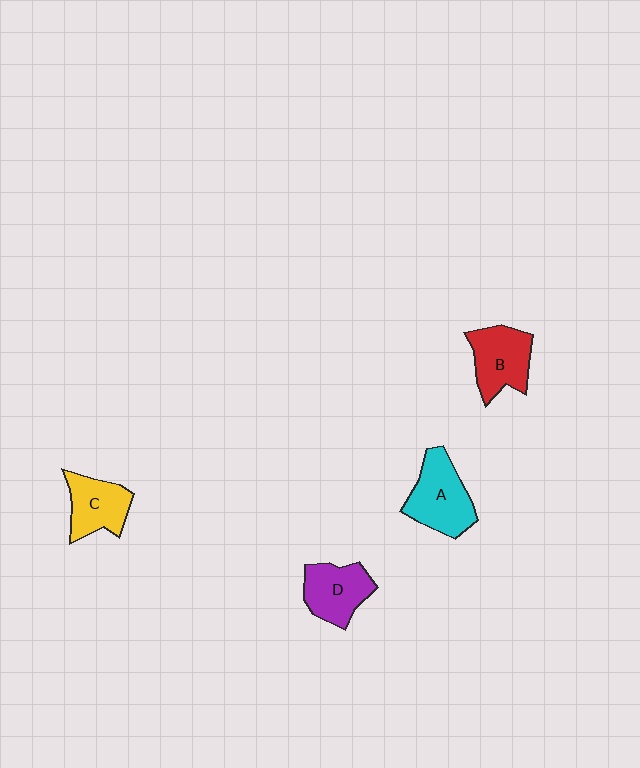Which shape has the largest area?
Shape A (cyan).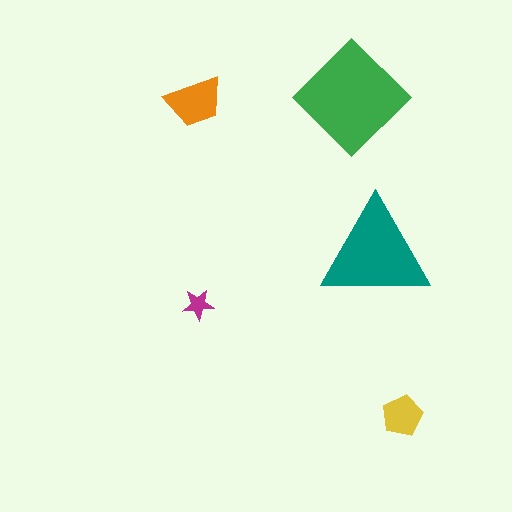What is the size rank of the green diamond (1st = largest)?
1st.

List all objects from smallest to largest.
The magenta star, the yellow pentagon, the orange trapezoid, the teal triangle, the green diamond.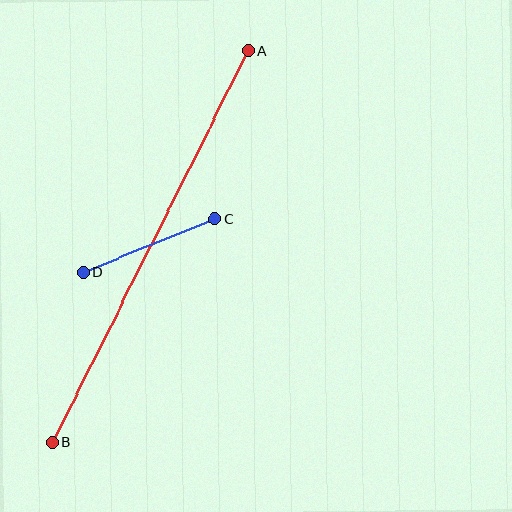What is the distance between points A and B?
The distance is approximately 438 pixels.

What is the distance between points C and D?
The distance is approximately 141 pixels.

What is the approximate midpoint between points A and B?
The midpoint is at approximately (150, 247) pixels.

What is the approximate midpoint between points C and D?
The midpoint is at approximately (149, 246) pixels.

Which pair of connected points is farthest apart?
Points A and B are farthest apart.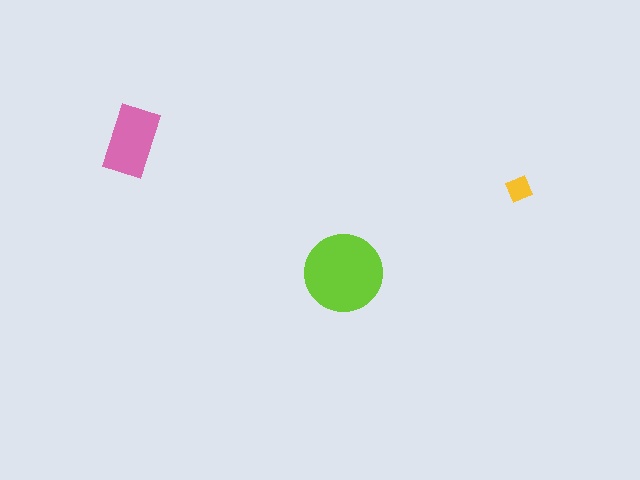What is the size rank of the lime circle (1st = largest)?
1st.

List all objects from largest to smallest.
The lime circle, the pink rectangle, the yellow diamond.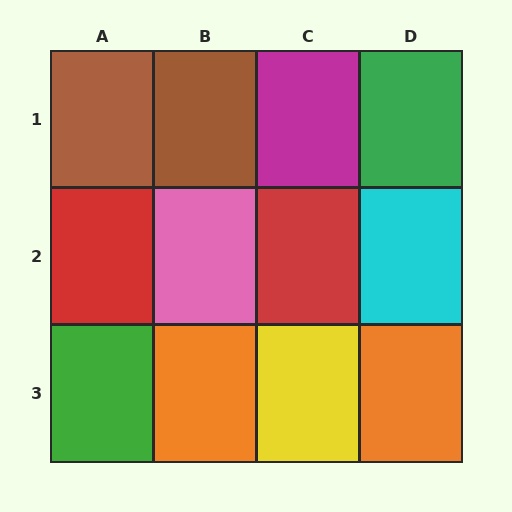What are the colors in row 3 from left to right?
Green, orange, yellow, orange.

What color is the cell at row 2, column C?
Red.